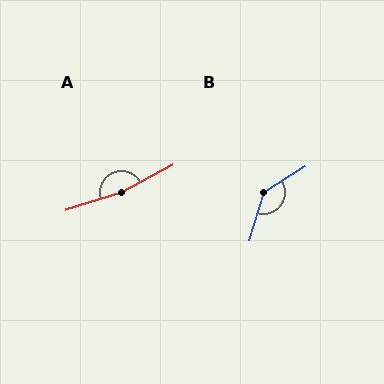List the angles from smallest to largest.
B (139°), A (169°).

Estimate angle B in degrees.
Approximately 139 degrees.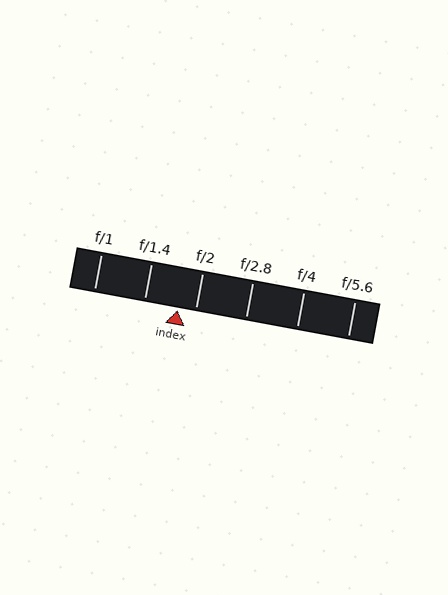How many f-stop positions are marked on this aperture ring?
There are 6 f-stop positions marked.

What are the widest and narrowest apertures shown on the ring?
The widest aperture shown is f/1 and the narrowest is f/5.6.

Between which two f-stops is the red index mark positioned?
The index mark is between f/1.4 and f/2.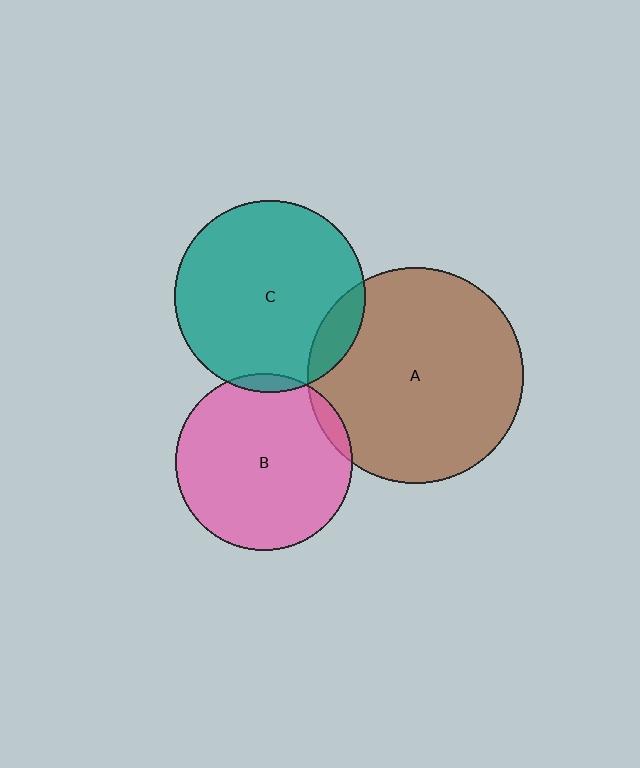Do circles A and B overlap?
Yes.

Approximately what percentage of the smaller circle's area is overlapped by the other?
Approximately 5%.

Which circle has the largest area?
Circle A (brown).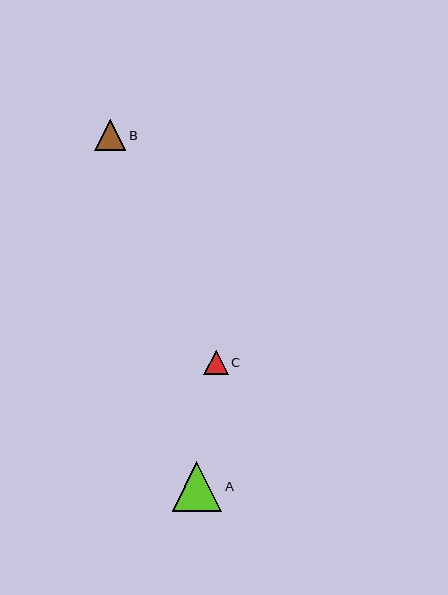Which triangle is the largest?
Triangle A is the largest with a size of approximately 50 pixels.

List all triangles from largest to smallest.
From largest to smallest: A, B, C.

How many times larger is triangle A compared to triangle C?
Triangle A is approximately 2.0 times the size of triangle C.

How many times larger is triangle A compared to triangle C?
Triangle A is approximately 2.0 times the size of triangle C.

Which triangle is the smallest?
Triangle C is the smallest with a size of approximately 25 pixels.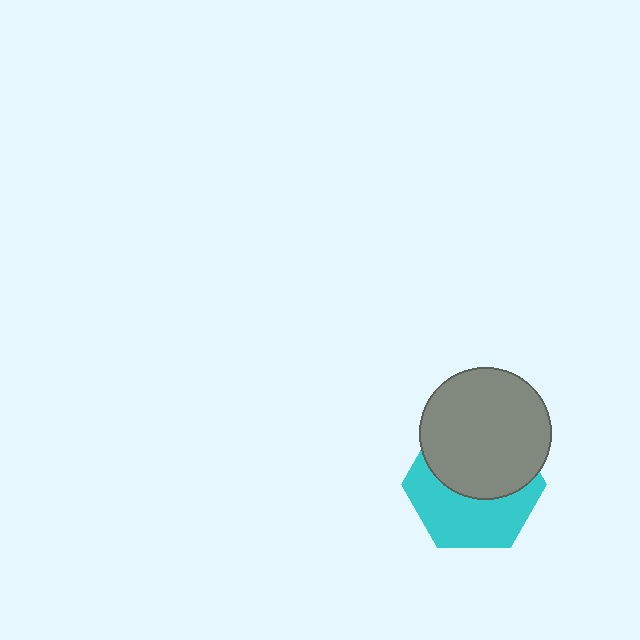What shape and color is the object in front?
The object in front is a gray circle.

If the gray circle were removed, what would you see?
You would see the complete cyan hexagon.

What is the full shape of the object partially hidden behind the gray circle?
The partially hidden object is a cyan hexagon.